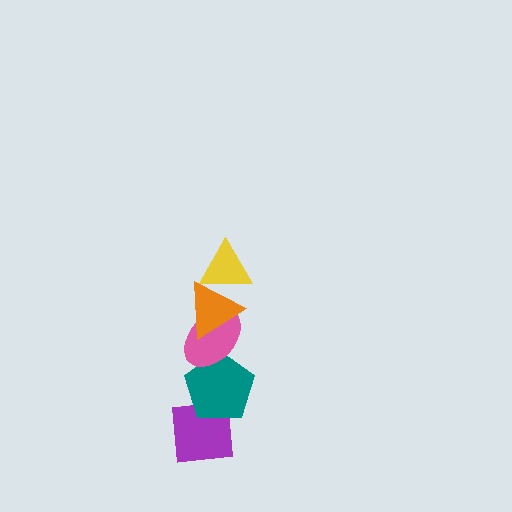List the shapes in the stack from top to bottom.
From top to bottom: the yellow triangle, the orange triangle, the pink ellipse, the teal pentagon, the purple square.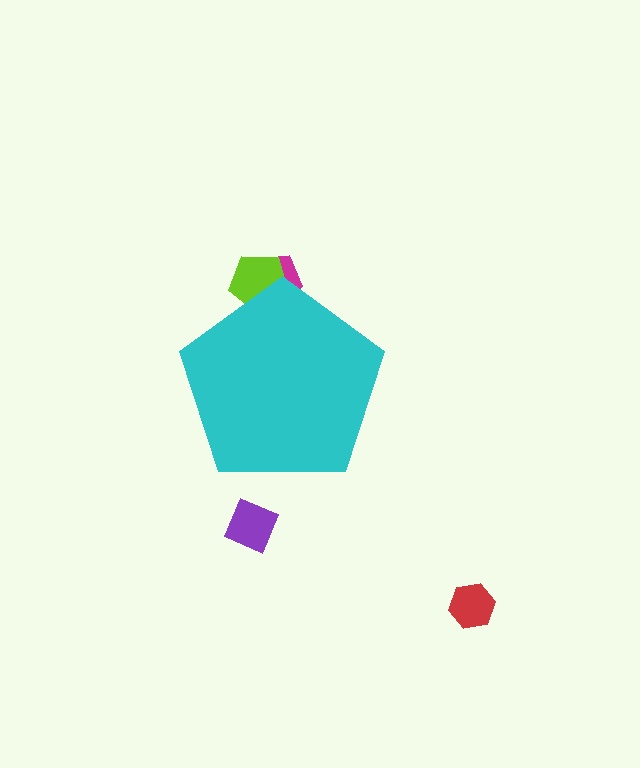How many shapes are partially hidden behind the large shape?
2 shapes are partially hidden.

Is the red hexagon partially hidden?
No, the red hexagon is fully visible.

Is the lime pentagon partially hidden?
Yes, the lime pentagon is partially hidden behind the cyan pentagon.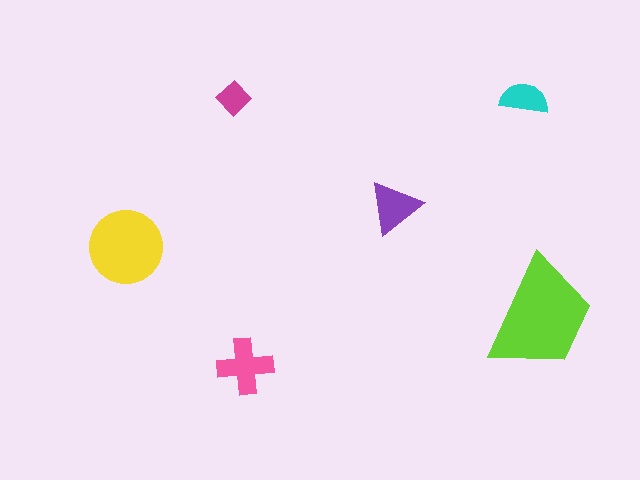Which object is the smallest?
The magenta diamond.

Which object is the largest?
The lime trapezoid.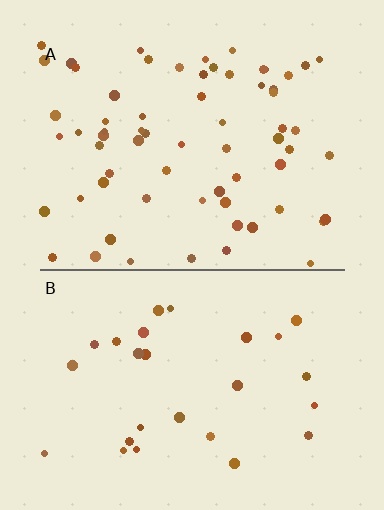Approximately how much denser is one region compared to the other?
Approximately 2.4× — region A over region B.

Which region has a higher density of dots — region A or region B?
A (the top).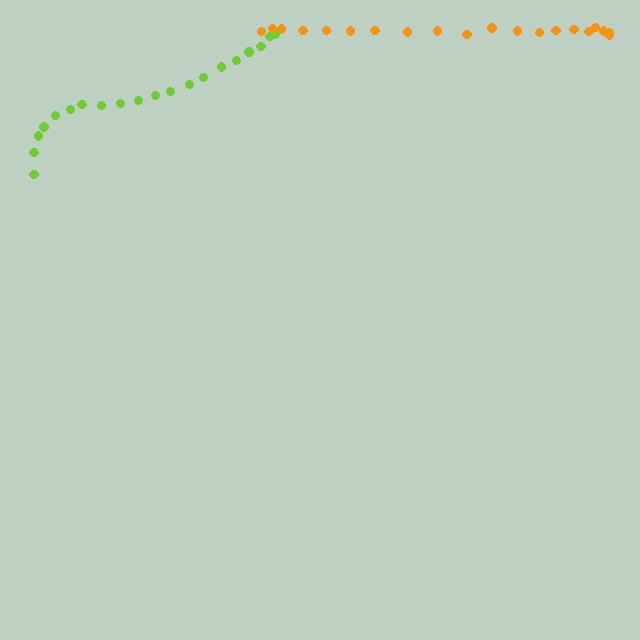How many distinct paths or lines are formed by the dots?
There are 2 distinct paths.